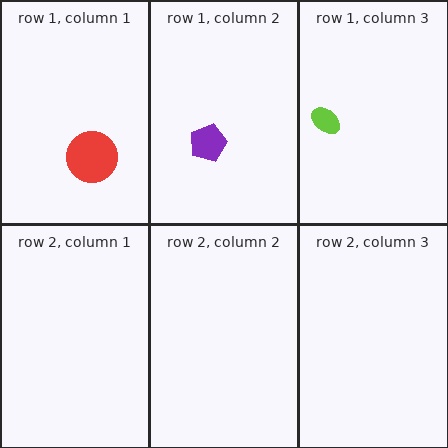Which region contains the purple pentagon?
The row 1, column 2 region.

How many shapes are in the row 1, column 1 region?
1.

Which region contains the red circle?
The row 1, column 1 region.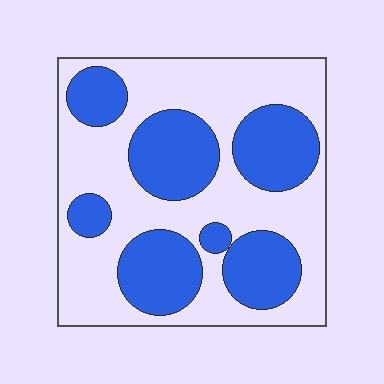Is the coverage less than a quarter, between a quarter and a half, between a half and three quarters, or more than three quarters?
Between a quarter and a half.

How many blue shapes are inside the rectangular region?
7.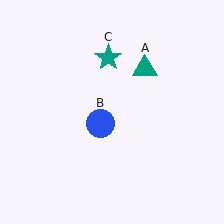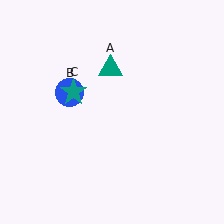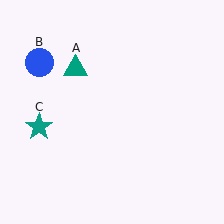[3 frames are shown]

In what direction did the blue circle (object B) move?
The blue circle (object B) moved up and to the left.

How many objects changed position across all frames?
3 objects changed position: teal triangle (object A), blue circle (object B), teal star (object C).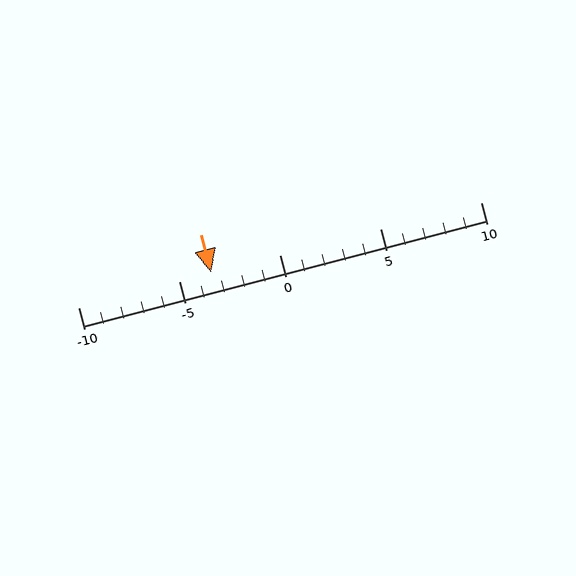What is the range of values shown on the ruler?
The ruler shows values from -10 to 10.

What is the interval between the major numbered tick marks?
The major tick marks are spaced 5 units apart.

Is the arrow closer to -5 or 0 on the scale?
The arrow is closer to -5.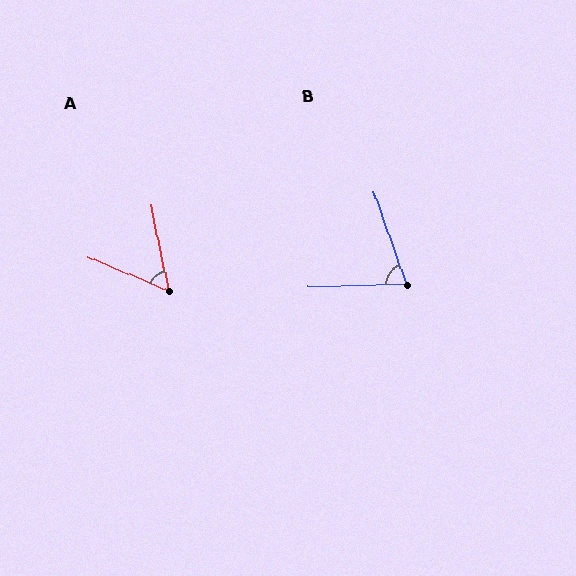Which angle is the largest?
B, at approximately 72 degrees.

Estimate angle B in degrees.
Approximately 72 degrees.